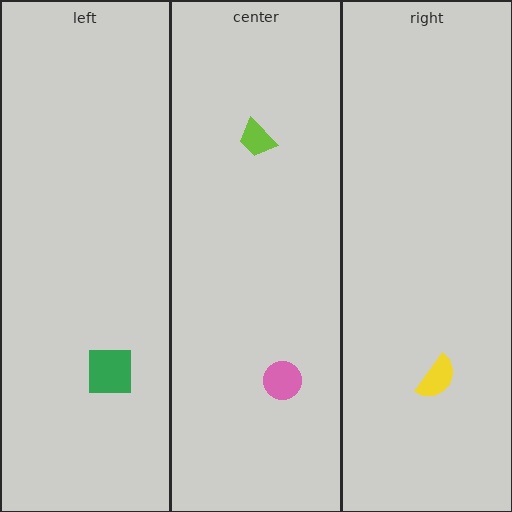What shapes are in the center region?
The pink circle, the lime trapezoid.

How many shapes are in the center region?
2.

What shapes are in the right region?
The yellow semicircle.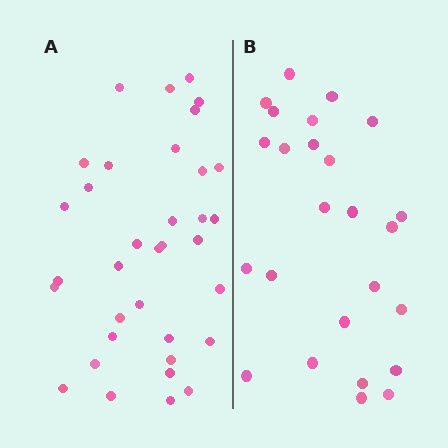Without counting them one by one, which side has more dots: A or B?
Region A (the left region) has more dots.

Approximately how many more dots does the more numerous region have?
Region A has roughly 10 or so more dots than region B.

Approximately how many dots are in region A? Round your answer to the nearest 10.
About 40 dots. (The exact count is 35, which rounds to 40.)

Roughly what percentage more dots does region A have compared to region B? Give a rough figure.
About 40% more.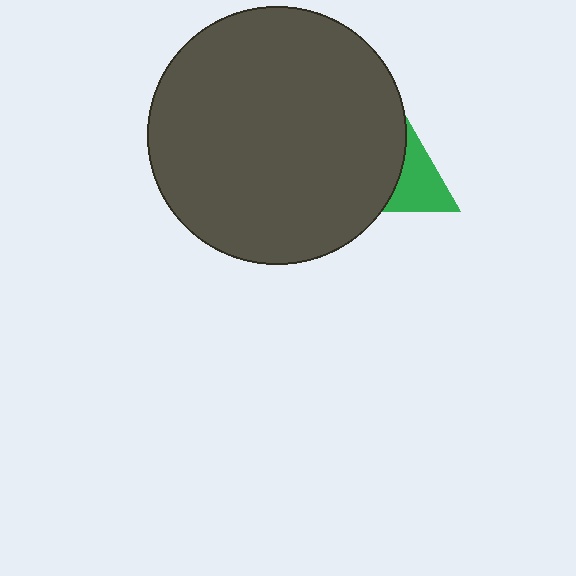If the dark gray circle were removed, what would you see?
You would see the complete green triangle.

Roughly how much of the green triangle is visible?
A small part of it is visible (roughly 37%).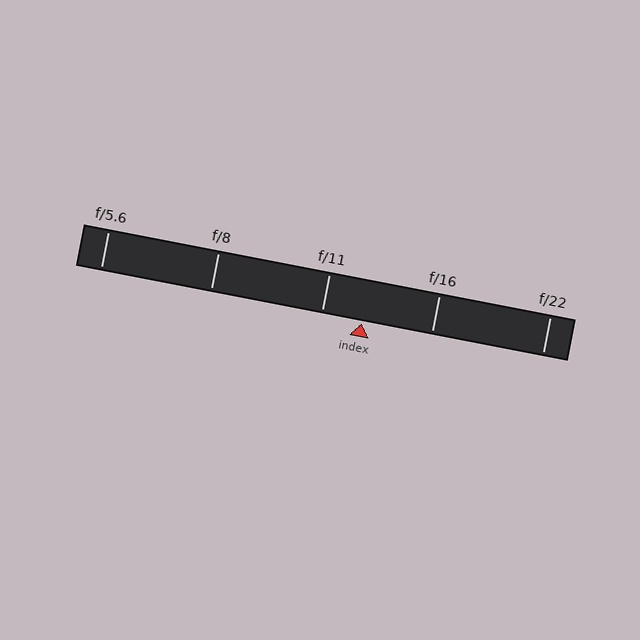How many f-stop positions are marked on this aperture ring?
There are 5 f-stop positions marked.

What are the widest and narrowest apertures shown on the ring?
The widest aperture shown is f/5.6 and the narrowest is f/22.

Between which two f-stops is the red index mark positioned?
The index mark is between f/11 and f/16.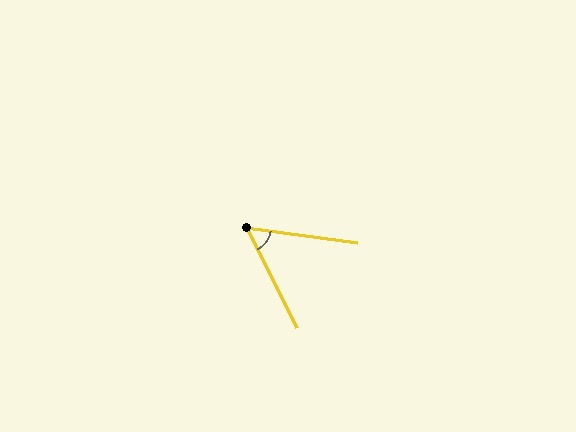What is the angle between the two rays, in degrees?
Approximately 56 degrees.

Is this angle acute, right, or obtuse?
It is acute.